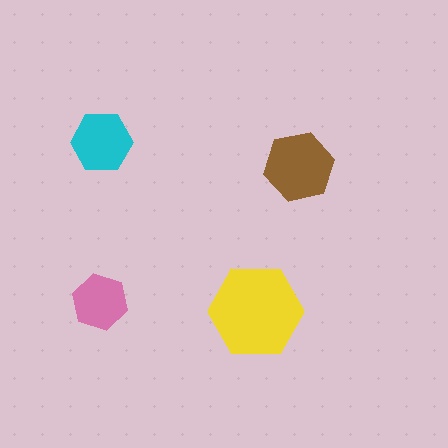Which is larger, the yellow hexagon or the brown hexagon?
The yellow one.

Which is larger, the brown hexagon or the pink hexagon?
The brown one.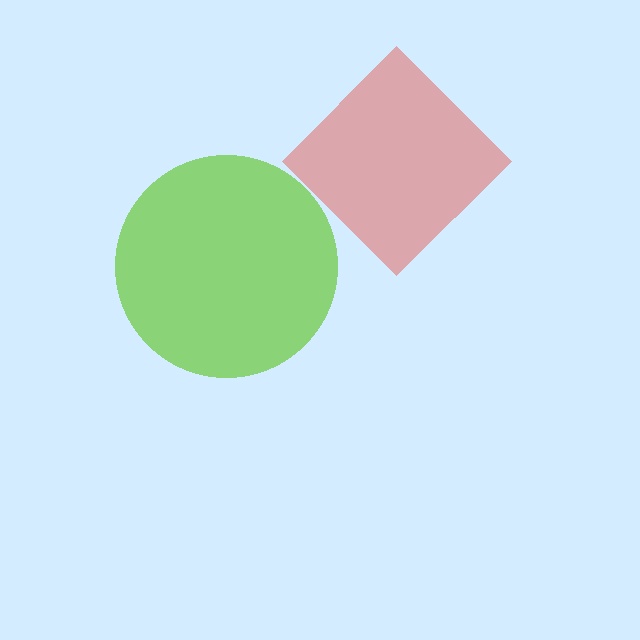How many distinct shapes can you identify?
There are 2 distinct shapes: a red diamond, a lime circle.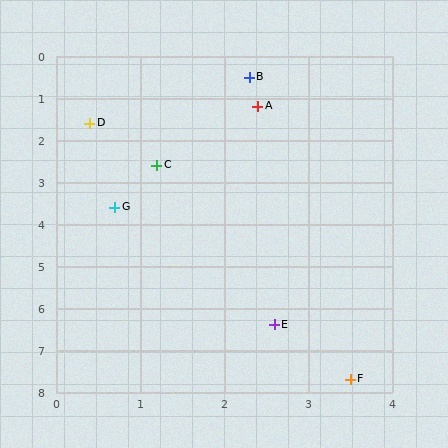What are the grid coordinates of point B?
Point B is at approximately (2.3, 0.5).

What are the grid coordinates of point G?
Point G is at approximately (0.7, 3.6).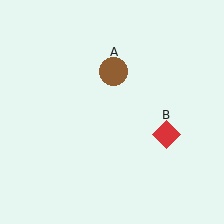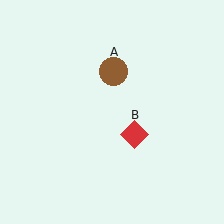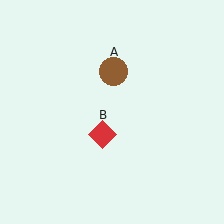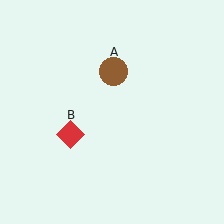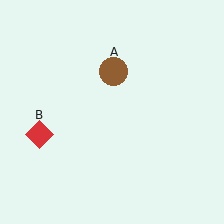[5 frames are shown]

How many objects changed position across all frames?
1 object changed position: red diamond (object B).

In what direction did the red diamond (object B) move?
The red diamond (object B) moved left.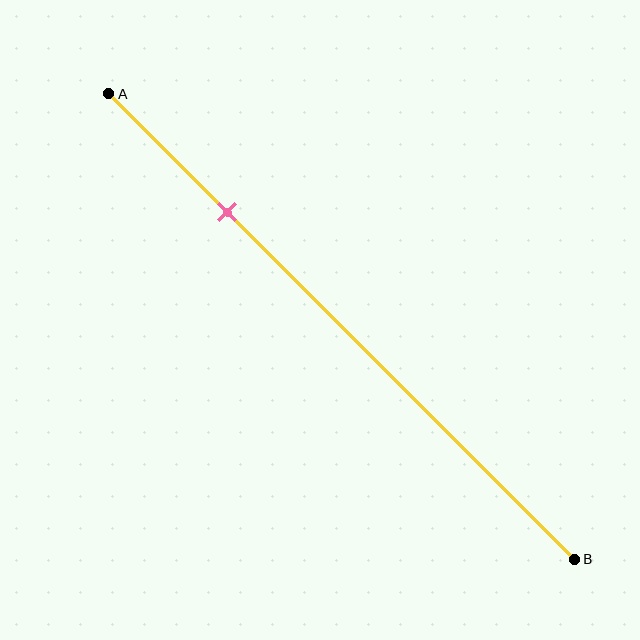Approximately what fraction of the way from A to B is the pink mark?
The pink mark is approximately 25% of the way from A to B.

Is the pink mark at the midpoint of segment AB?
No, the mark is at about 25% from A, not at the 50% midpoint.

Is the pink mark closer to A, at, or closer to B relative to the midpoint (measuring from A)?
The pink mark is closer to point A than the midpoint of segment AB.